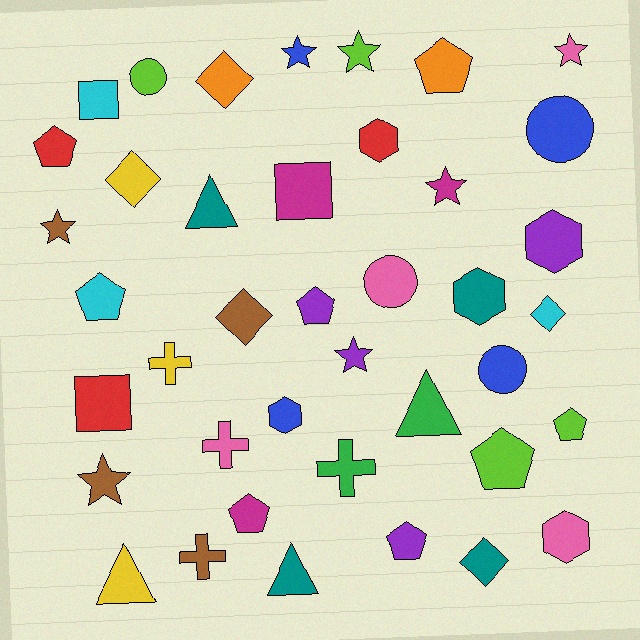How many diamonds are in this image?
There are 5 diamonds.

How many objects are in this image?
There are 40 objects.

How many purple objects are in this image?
There are 4 purple objects.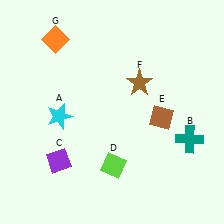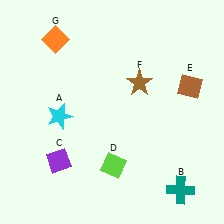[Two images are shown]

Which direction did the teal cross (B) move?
The teal cross (B) moved down.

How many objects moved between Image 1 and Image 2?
2 objects moved between the two images.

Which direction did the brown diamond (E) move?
The brown diamond (E) moved up.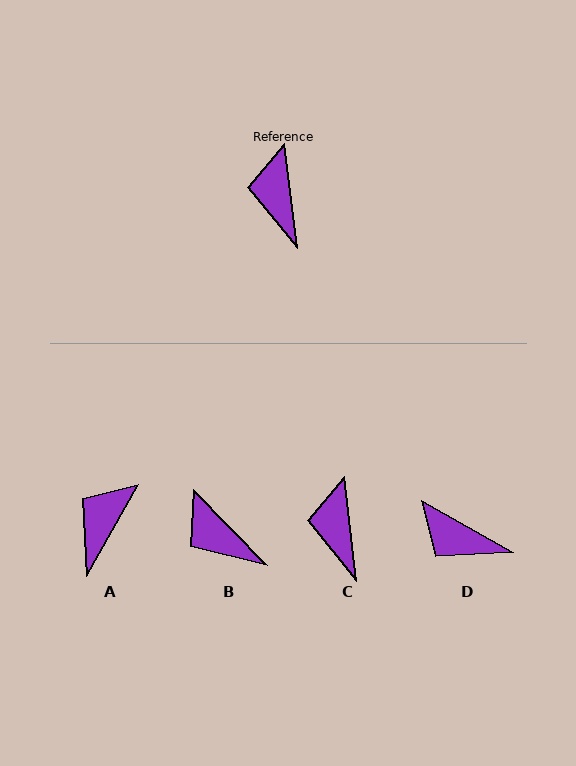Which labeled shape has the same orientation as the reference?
C.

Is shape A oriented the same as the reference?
No, it is off by about 36 degrees.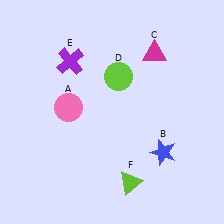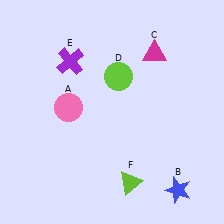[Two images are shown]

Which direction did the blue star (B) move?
The blue star (B) moved down.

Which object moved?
The blue star (B) moved down.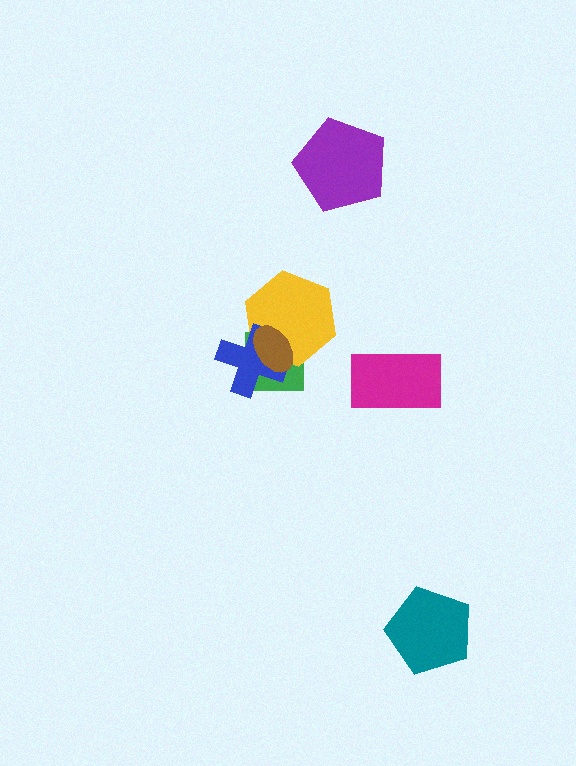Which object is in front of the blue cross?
The brown ellipse is in front of the blue cross.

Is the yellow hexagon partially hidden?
Yes, it is partially covered by another shape.